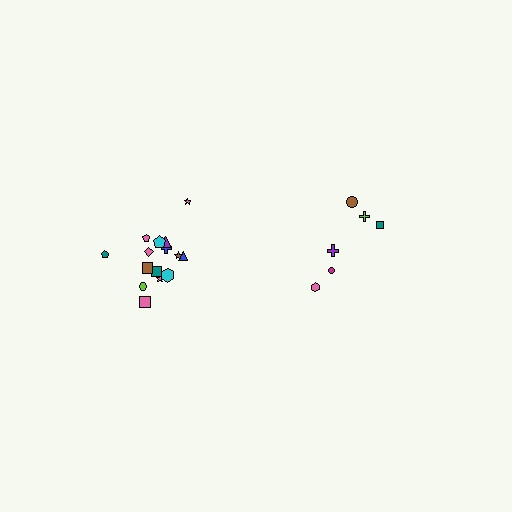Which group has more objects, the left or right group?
The left group.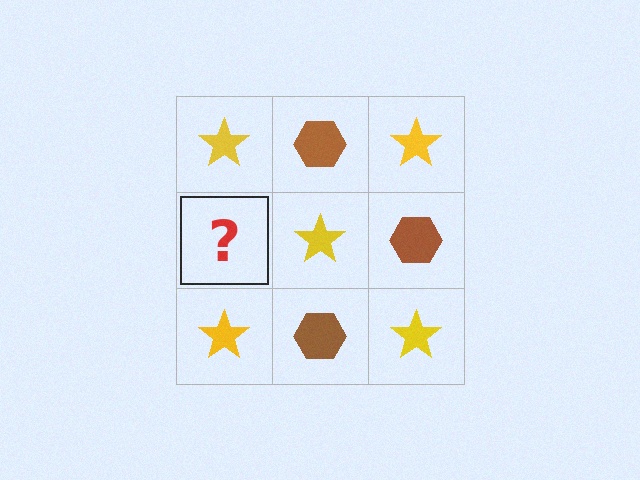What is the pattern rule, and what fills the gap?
The rule is that it alternates yellow star and brown hexagon in a checkerboard pattern. The gap should be filled with a brown hexagon.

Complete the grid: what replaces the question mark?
The question mark should be replaced with a brown hexagon.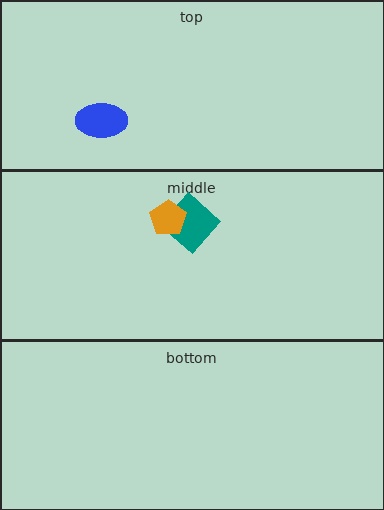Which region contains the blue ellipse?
The top region.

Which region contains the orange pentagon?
The middle region.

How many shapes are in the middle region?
2.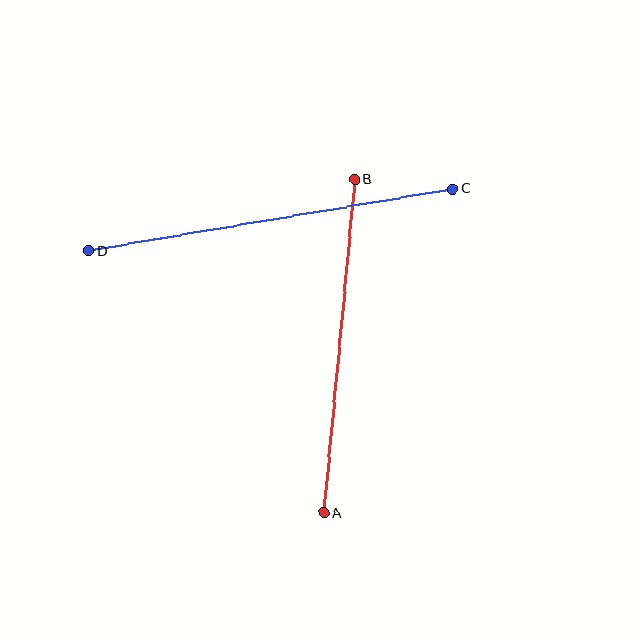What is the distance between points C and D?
The distance is approximately 369 pixels.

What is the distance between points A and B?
The distance is approximately 335 pixels.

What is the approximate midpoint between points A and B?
The midpoint is at approximately (339, 346) pixels.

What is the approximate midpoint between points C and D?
The midpoint is at approximately (270, 220) pixels.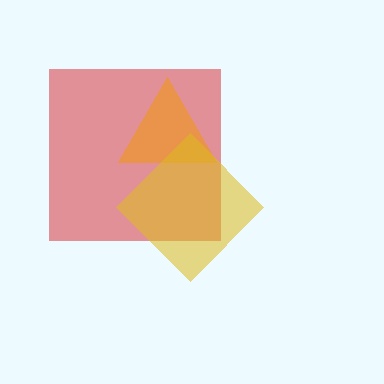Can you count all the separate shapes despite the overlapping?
Yes, there are 3 separate shapes.